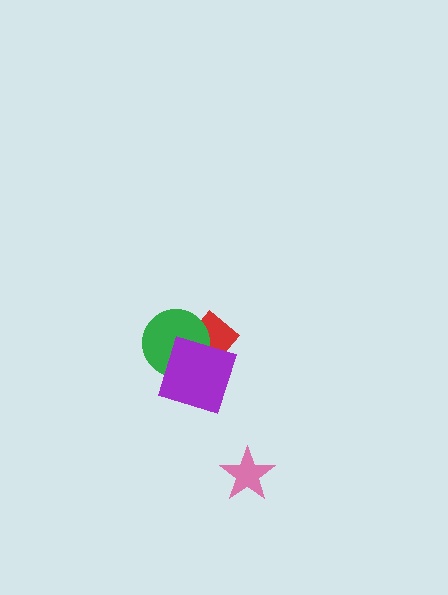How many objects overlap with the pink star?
0 objects overlap with the pink star.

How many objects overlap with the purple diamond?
2 objects overlap with the purple diamond.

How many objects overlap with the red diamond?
2 objects overlap with the red diamond.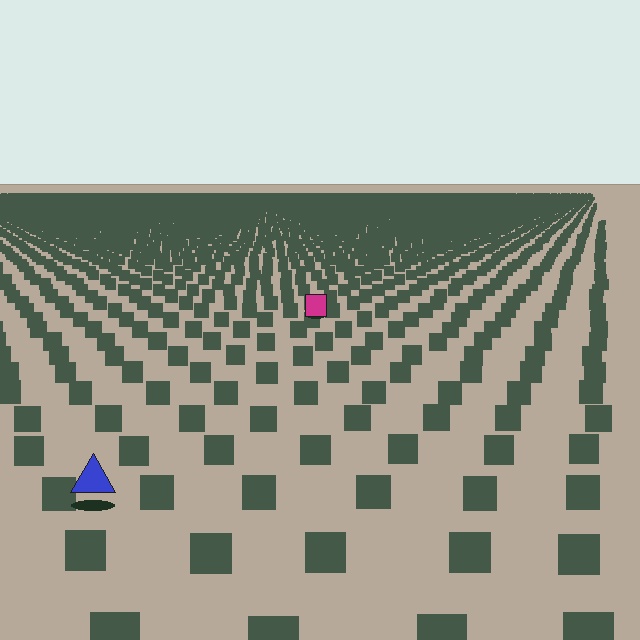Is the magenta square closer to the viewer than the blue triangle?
No. The blue triangle is closer — you can tell from the texture gradient: the ground texture is coarser near it.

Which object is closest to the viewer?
The blue triangle is closest. The texture marks near it are larger and more spread out.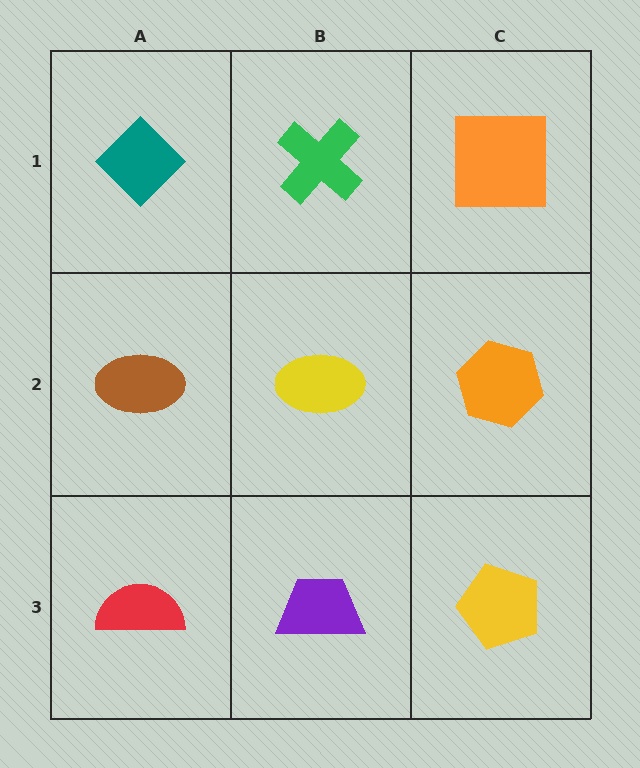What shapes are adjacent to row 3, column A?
A brown ellipse (row 2, column A), a purple trapezoid (row 3, column B).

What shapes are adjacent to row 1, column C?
An orange hexagon (row 2, column C), a green cross (row 1, column B).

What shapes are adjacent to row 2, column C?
An orange square (row 1, column C), a yellow pentagon (row 3, column C), a yellow ellipse (row 2, column B).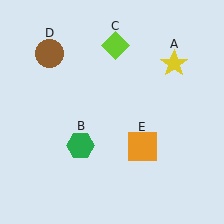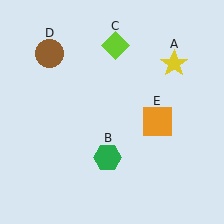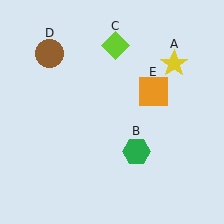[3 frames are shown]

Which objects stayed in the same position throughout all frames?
Yellow star (object A) and lime diamond (object C) and brown circle (object D) remained stationary.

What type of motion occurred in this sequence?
The green hexagon (object B), orange square (object E) rotated counterclockwise around the center of the scene.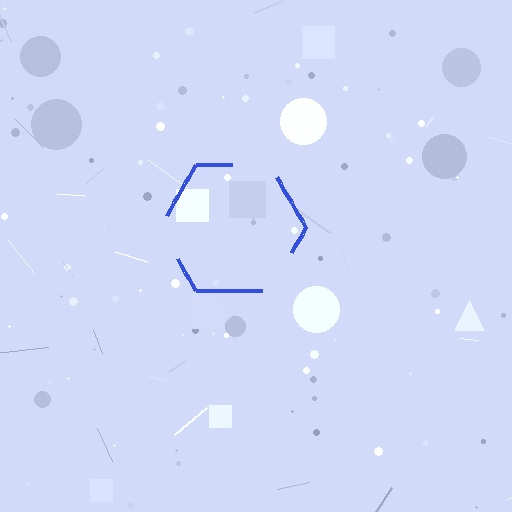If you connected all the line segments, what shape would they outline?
They would outline a hexagon.